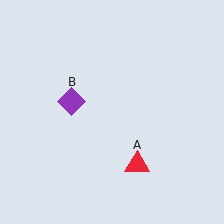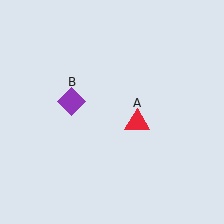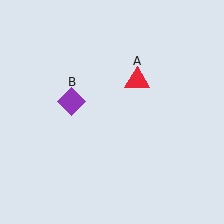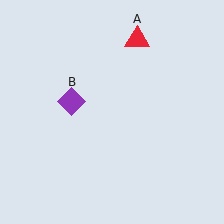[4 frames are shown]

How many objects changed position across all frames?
1 object changed position: red triangle (object A).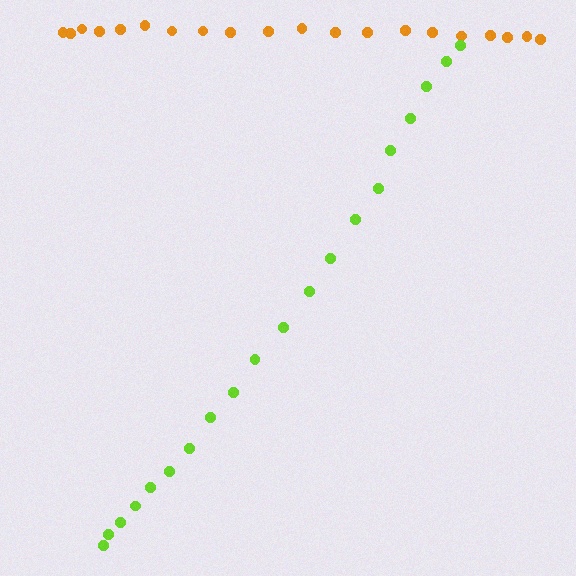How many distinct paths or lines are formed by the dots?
There are 2 distinct paths.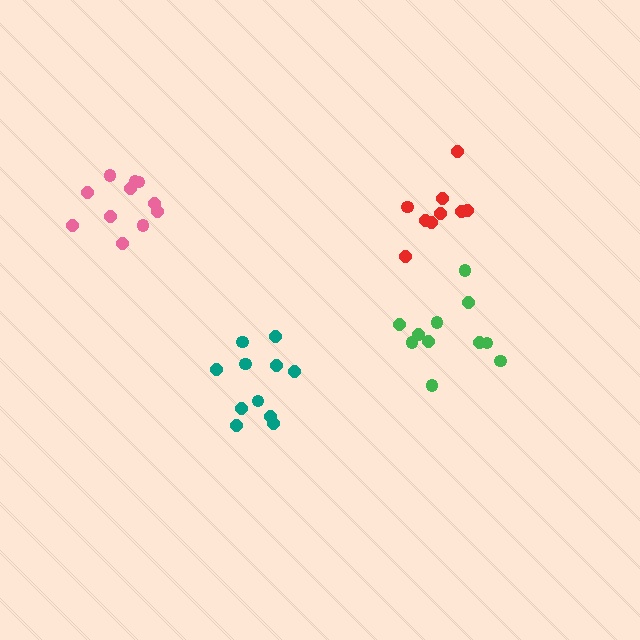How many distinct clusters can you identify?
There are 4 distinct clusters.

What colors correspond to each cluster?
The clusters are colored: red, teal, pink, green.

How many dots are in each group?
Group 1: 9 dots, Group 2: 11 dots, Group 3: 11 dots, Group 4: 11 dots (42 total).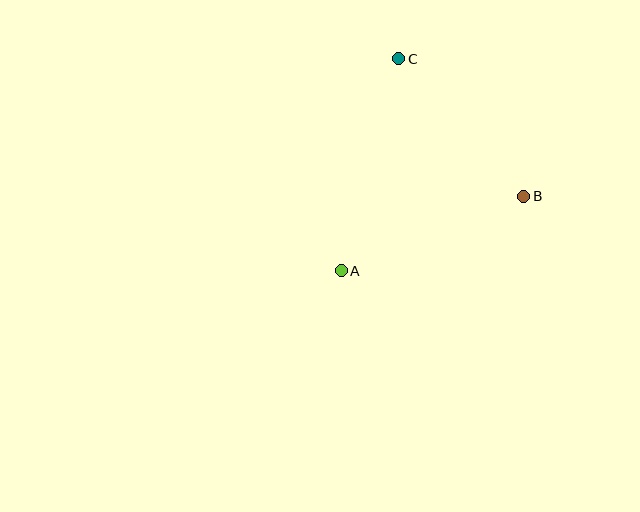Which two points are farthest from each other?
Points A and C are farthest from each other.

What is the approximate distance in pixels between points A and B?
The distance between A and B is approximately 197 pixels.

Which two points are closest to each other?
Points B and C are closest to each other.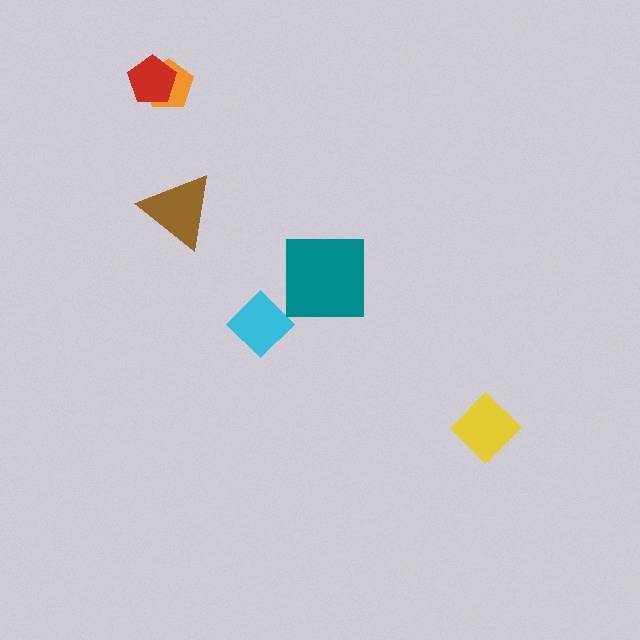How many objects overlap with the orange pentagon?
1 object overlaps with the orange pentagon.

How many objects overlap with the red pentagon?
1 object overlaps with the red pentagon.